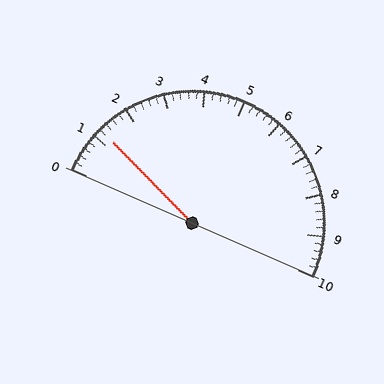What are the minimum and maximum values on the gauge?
The gauge ranges from 0 to 10.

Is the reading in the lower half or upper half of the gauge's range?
The reading is in the lower half of the range (0 to 10).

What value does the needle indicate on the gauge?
The needle indicates approximately 1.2.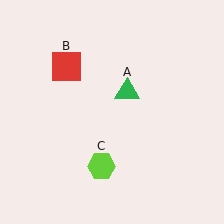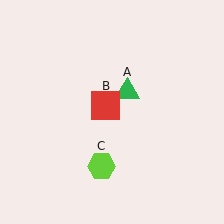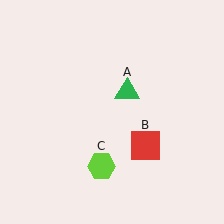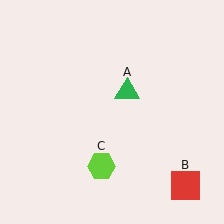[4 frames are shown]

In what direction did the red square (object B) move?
The red square (object B) moved down and to the right.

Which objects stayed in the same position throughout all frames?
Green triangle (object A) and lime hexagon (object C) remained stationary.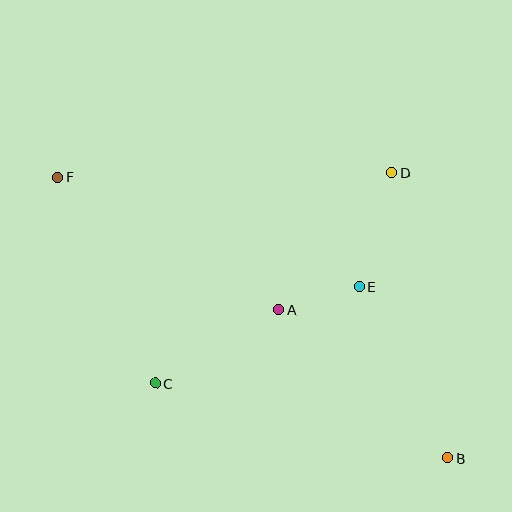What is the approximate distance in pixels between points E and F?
The distance between E and F is approximately 321 pixels.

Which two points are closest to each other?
Points A and E are closest to each other.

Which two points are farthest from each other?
Points B and F are farthest from each other.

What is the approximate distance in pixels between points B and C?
The distance between B and C is approximately 301 pixels.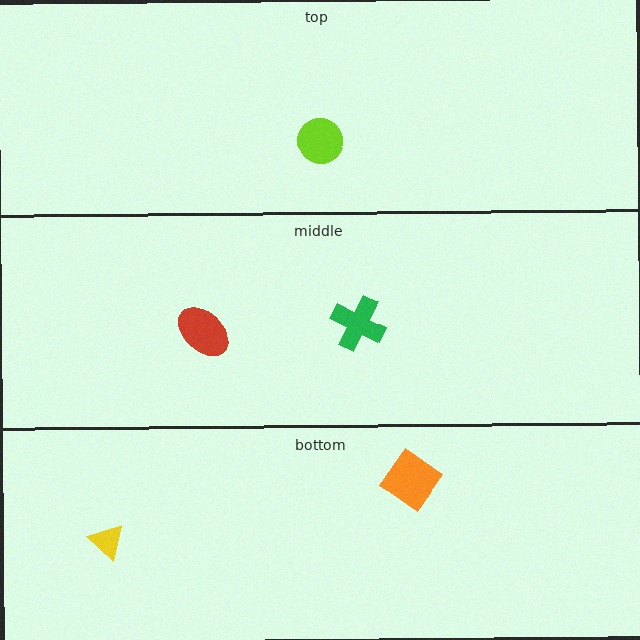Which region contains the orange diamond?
The bottom region.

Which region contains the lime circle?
The top region.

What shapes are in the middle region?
The green cross, the red ellipse.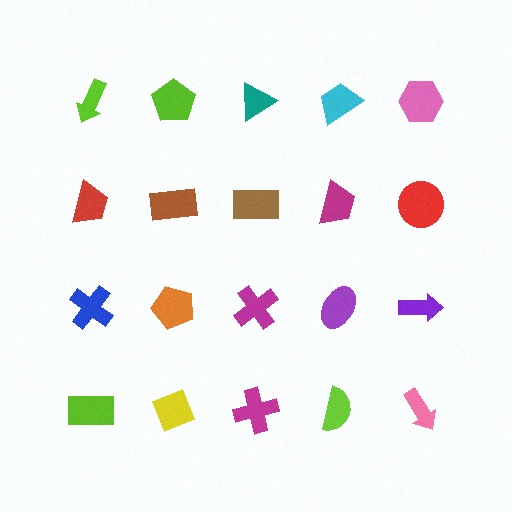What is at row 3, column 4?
A purple ellipse.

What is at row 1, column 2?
A lime pentagon.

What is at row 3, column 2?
An orange pentagon.